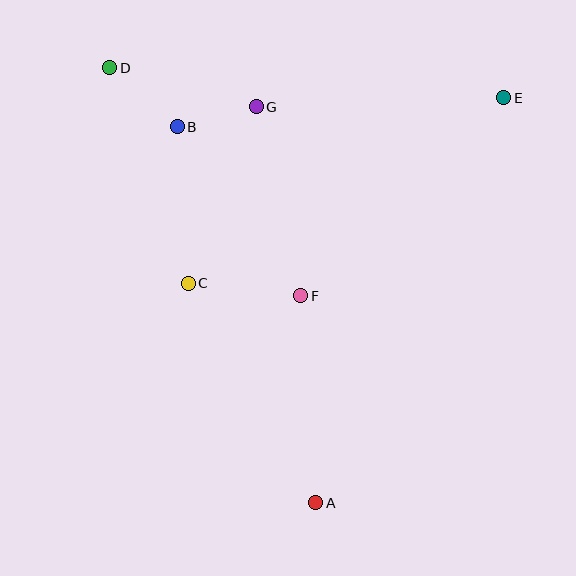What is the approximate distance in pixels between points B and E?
The distance between B and E is approximately 328 pixels.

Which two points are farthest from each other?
Points A and D are farthest from each other.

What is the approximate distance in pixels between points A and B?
The distance between A and B is approximately 401 pixels.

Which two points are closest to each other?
Points B and G are closest to each other.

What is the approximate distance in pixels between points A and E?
The distance between A and E is approximately 447 pixels.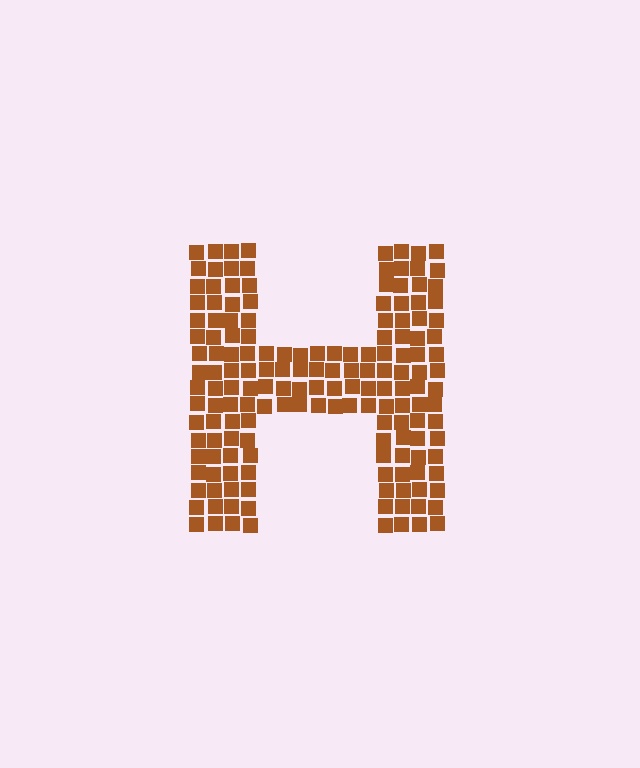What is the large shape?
The large shape is the letter H.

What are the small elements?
The small elements are squares.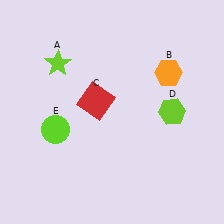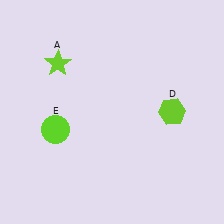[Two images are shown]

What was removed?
The orange hexagon (B), the red square (C) were removed in Image 2.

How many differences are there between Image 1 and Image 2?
There are 2 differences between the two images.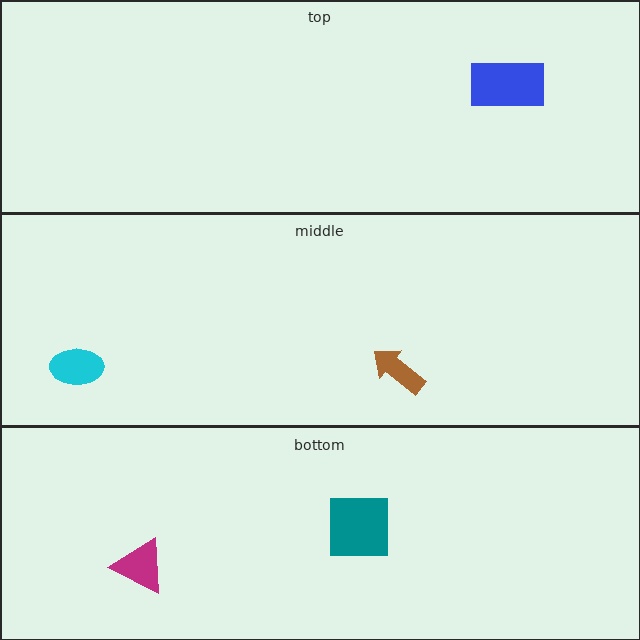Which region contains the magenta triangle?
The bottom region.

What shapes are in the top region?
The blue rectangle.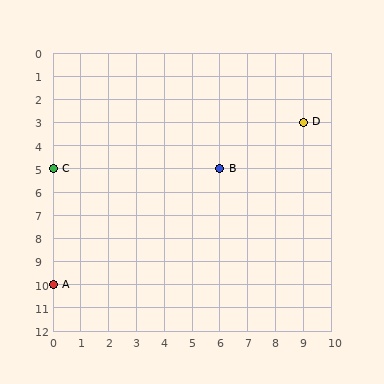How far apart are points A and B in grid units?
Points A and B are 6 columns and 5 rows apart (about 7.8 grid units diagonally).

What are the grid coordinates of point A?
Point A is at grid coordinates (0, 10).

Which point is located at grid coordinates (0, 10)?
Point A is at (0, 10).